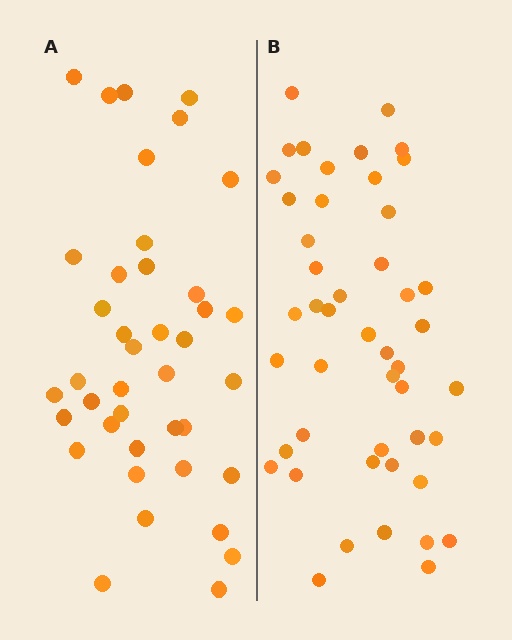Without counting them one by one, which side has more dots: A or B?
Region B (the right region) has more dots.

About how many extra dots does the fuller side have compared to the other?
Region B has roughly 8 or so more dots than region A.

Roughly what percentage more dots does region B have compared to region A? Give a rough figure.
About 20% more.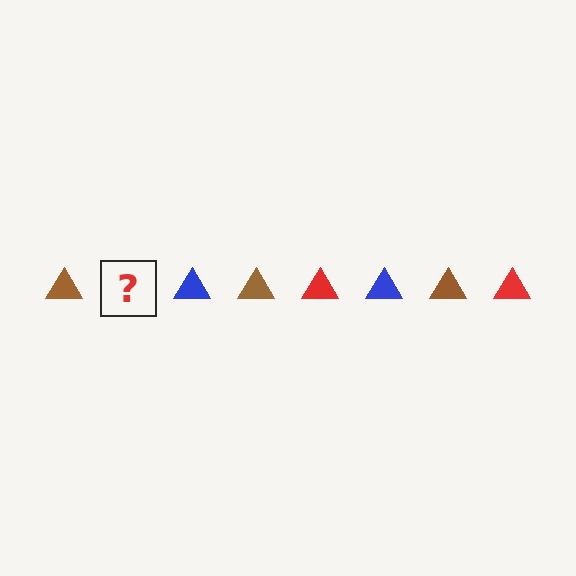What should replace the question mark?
The question mark should be replaced with a red triangle.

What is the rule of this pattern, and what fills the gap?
The rule is that the pattern cycles through brown, red, blue triangles. The gap should be filled with a red triangle.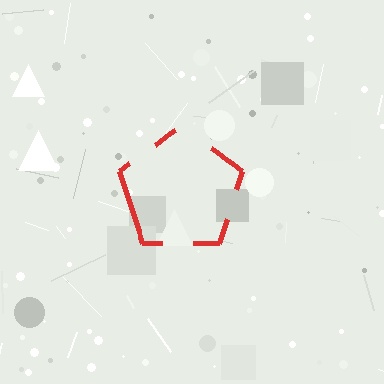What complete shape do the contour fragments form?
The contour fragments form a pentagon.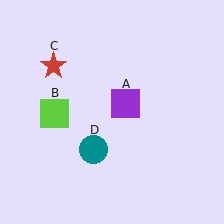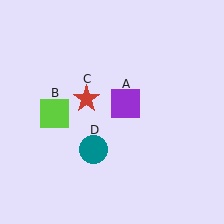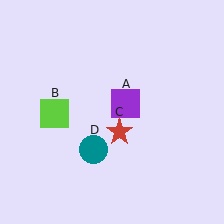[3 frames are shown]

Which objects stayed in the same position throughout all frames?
Purple square (object A) and lime square (object B) and teal circle (object D) remained stationary.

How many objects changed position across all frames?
1 object changed position: red star (object C).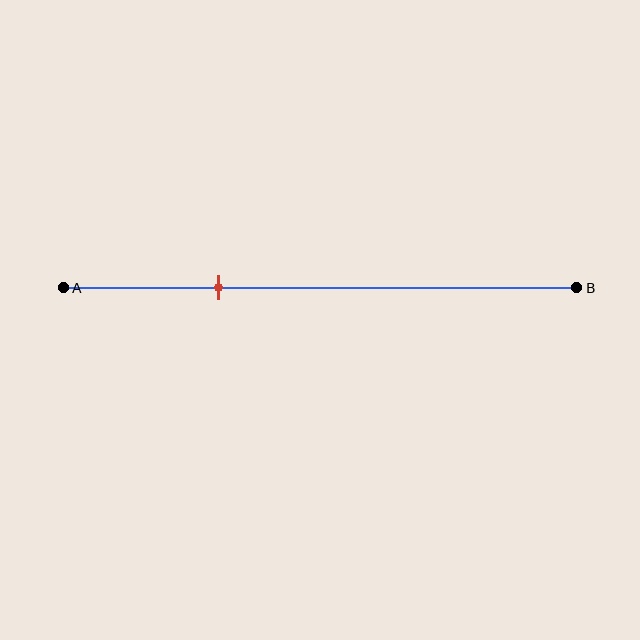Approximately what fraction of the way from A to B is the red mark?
The red mark is approximately 30% of the way from A to B.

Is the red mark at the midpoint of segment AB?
No, the mark is at about 30% from A, not at the 50% midpoint.